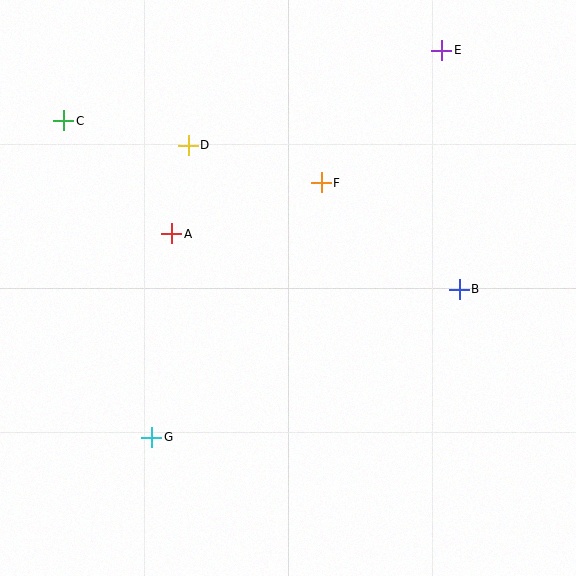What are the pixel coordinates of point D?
Point D is at (188, 145).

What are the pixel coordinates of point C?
Point C is at (64, 121).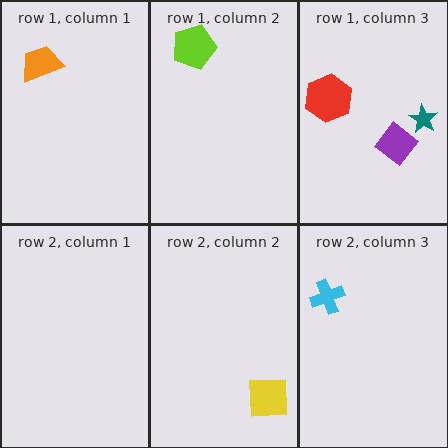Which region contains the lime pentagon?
The row 1, column 2 region.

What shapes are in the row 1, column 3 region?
The teal star, the purple diamond, the red hexagon.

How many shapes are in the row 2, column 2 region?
1.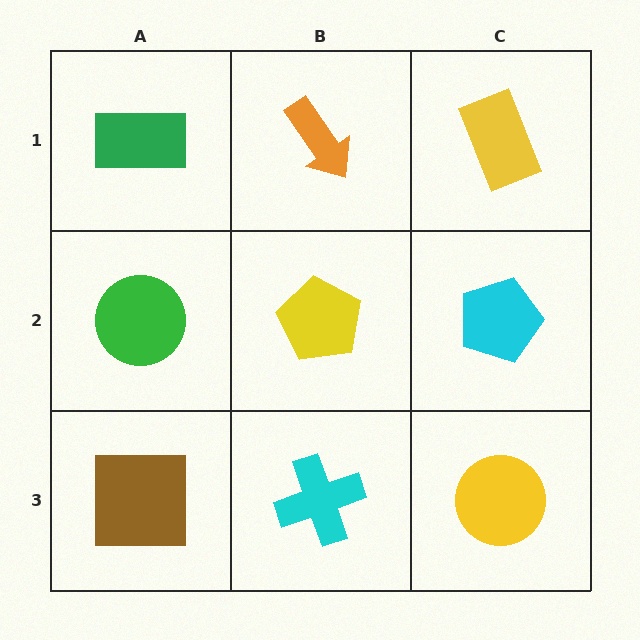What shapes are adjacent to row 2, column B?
An orange arrow (row 1, column B), a cyan cross (row 3, column B), a green circle (row 2, column A), a cyan pentagon (row 2, column C).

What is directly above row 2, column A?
A green rectangle.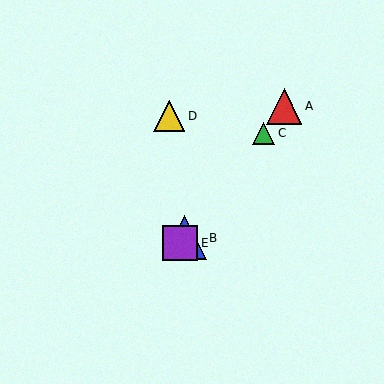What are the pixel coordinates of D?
Object D is at (169, 116).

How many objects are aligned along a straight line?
4 objects (A, B, C, E) are aligned along a straight line.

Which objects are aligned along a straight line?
Objects A, B, C, E are aligned along a straight line.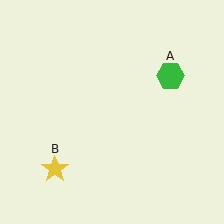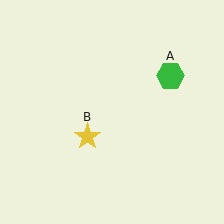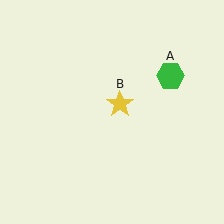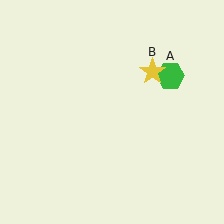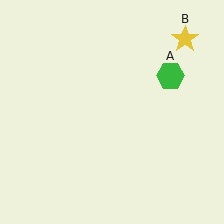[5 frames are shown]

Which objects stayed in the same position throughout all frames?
Green hexagon (object A) remained stationary.